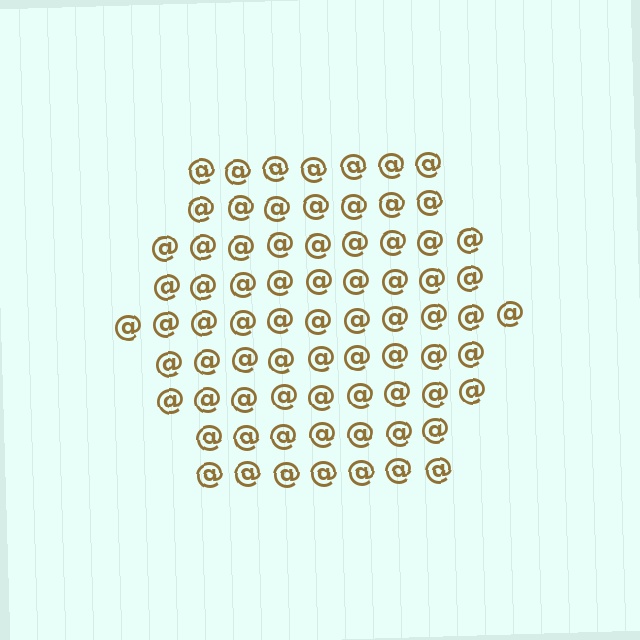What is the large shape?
The large shape is a hexagon.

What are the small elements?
The small elements are at signs.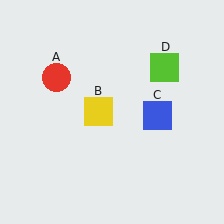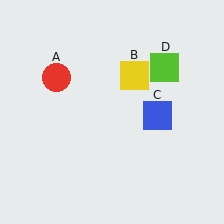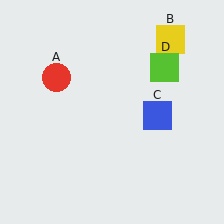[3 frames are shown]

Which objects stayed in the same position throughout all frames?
Red circle (object A) and blue square (object C) and lime square (object D) remained stationary.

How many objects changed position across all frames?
1 object changed position: yellow square (object B).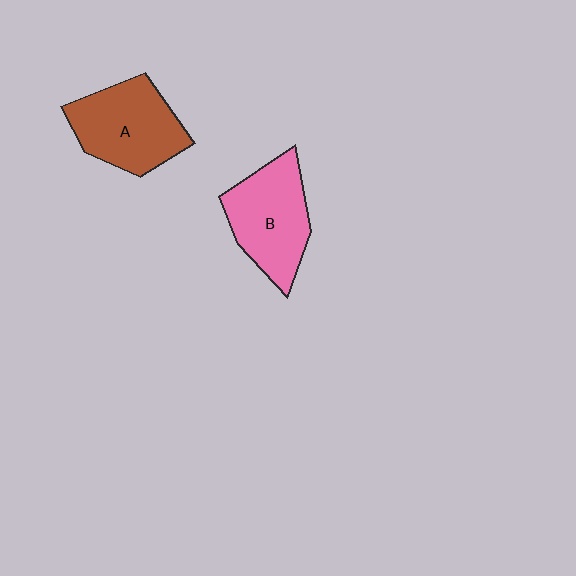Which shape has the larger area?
Shape A (brown).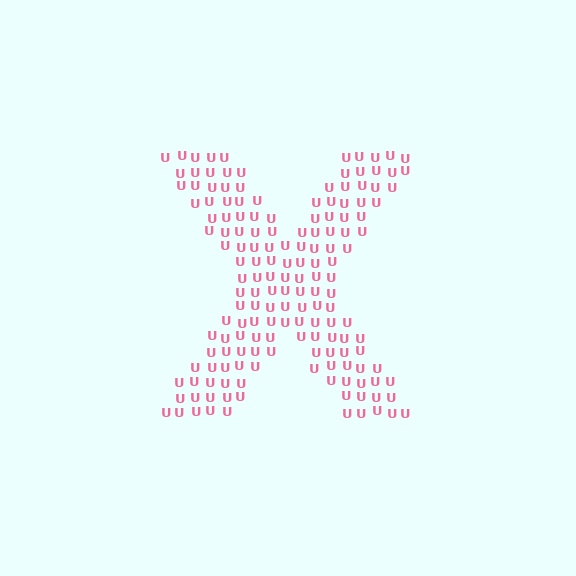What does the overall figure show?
The overall figure shows the letter X.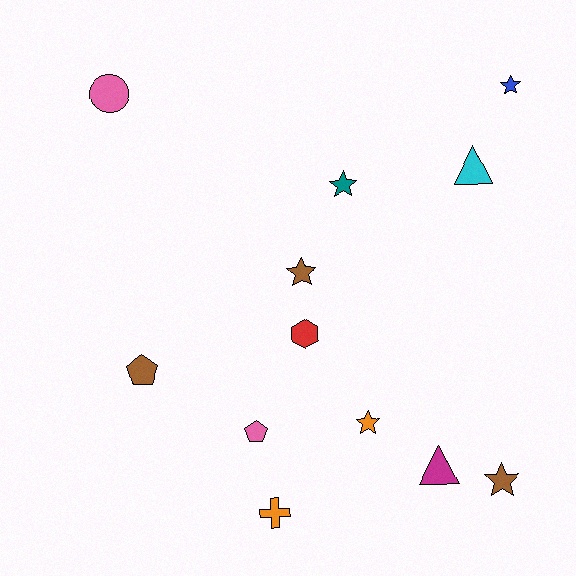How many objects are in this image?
There are 12 objects.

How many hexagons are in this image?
There is 1 hexagon.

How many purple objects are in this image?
There are no purple objects.